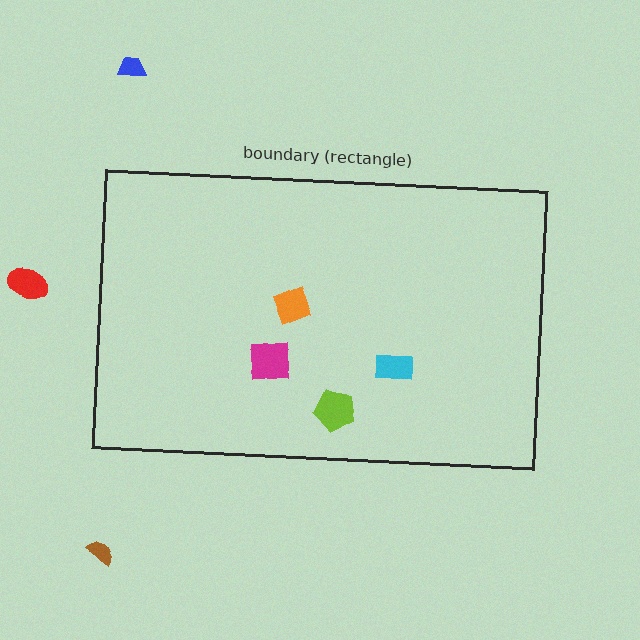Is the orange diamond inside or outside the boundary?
Inside.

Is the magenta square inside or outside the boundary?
Inside.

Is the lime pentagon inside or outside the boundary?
Inside.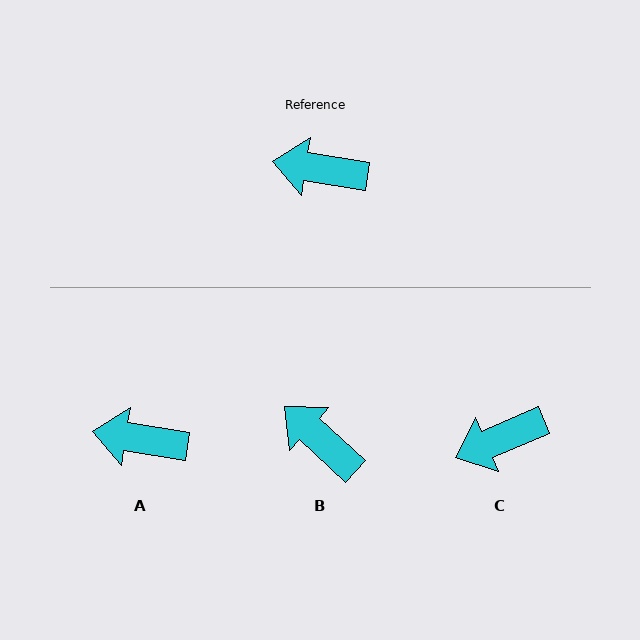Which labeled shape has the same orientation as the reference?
A.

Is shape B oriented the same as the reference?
No, it is off by about 34 degrees.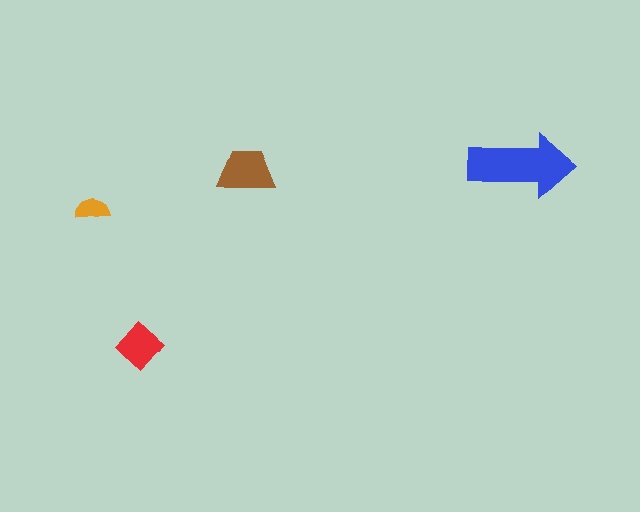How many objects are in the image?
There are 4 objects in the image.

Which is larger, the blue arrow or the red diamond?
The blue arrow.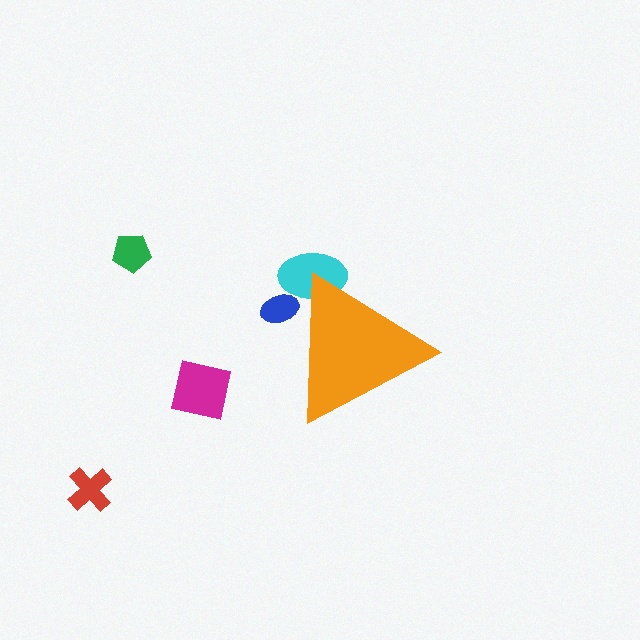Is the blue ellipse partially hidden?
Yes, the blue ellipse is partially hidden behind the orange triangle.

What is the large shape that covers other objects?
An orange triangle.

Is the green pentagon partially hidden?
No, the green pentagon is fully visible.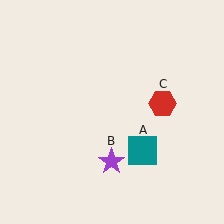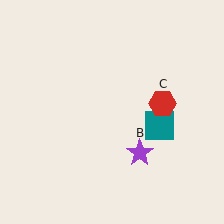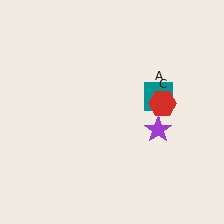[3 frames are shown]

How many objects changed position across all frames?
2 objects changed position: teal square (object A), purple star (object B).